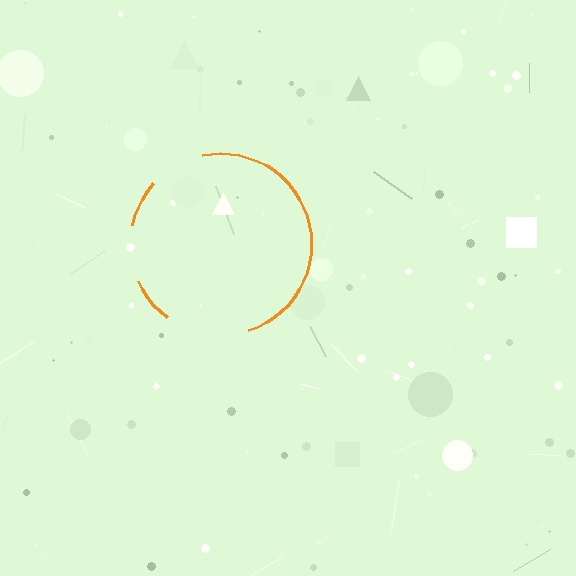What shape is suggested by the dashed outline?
The dashed outline suggests a circle.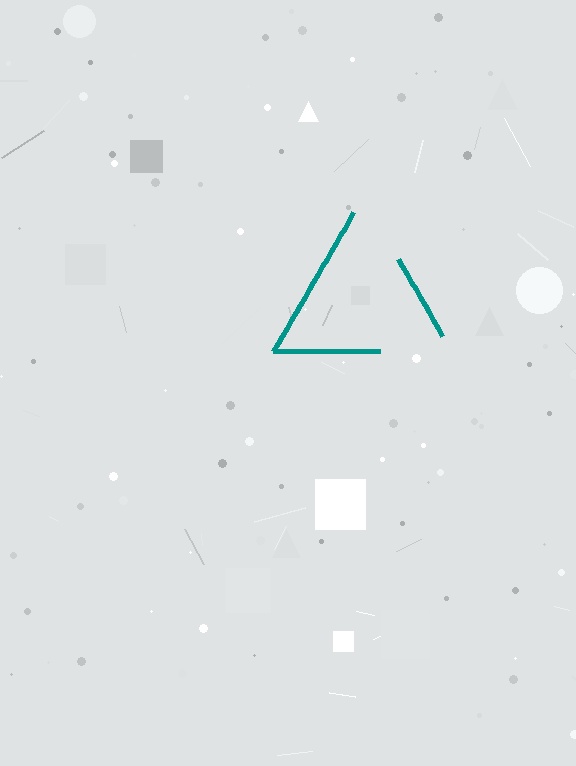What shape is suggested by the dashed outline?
The dashed outline suggests a triangle.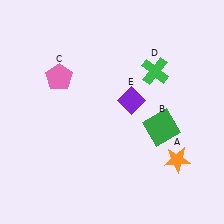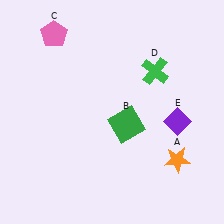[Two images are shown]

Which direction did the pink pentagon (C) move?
The pink pentagon (C) moved up.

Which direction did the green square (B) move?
The green square (B) moved left.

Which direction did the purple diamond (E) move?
The purple diamond (E) moved right.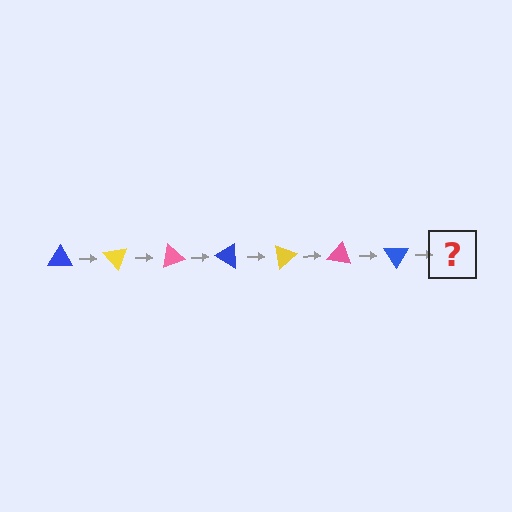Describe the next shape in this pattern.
It should be a yellow triangle, rotated 350 degrees from the start.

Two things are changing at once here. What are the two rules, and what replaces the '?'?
The two rules are that it rotates 50 degrees each step and the color cycles through blue, yellow, and pink. The '?' should be a yellow triangle, rotated 350 degrees from the start.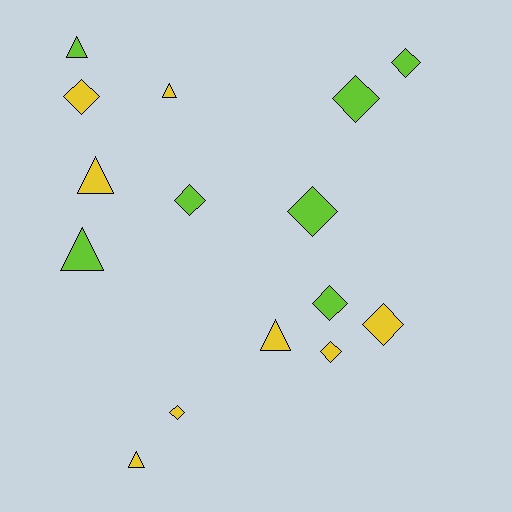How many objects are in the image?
There are 15 objects.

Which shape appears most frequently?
Diamond, with 9 objects.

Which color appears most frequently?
Yellow, with 8 objects.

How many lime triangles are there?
There are 2 lime triangles.